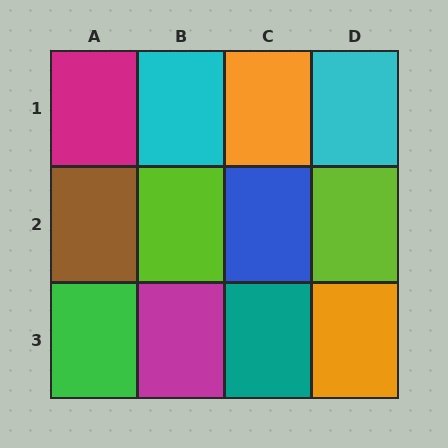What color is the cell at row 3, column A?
Green.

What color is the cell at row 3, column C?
Teal.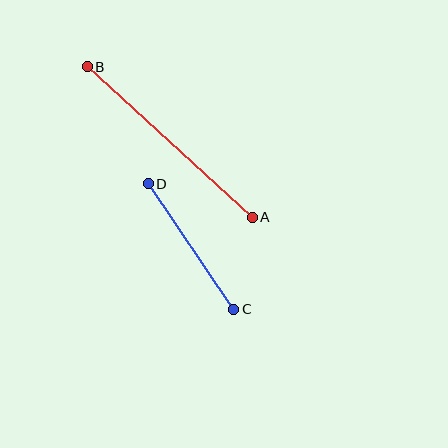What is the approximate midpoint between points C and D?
The midpoint is at approximately (191, 247) pixels.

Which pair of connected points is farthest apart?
Points A and B are farthest apart.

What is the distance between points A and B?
The distance is approximately 223 pixels.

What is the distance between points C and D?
The distance is approximately 152 pixels.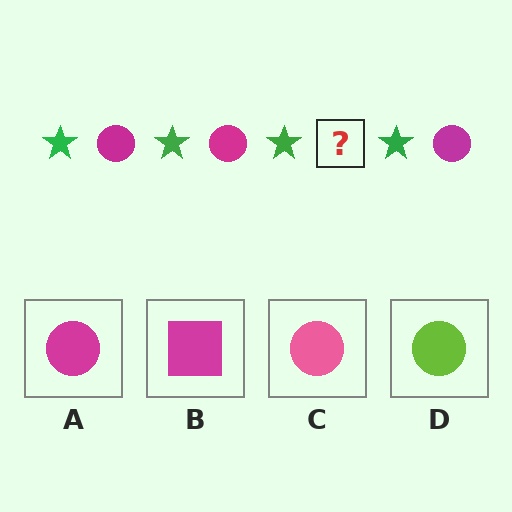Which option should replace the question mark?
Option A.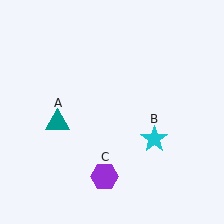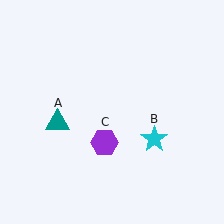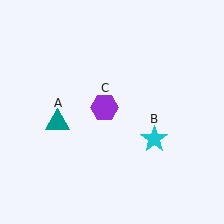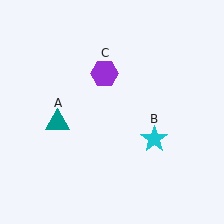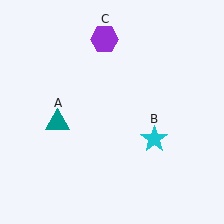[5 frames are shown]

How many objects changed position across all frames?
1 object changed position: purple hexagon (object C).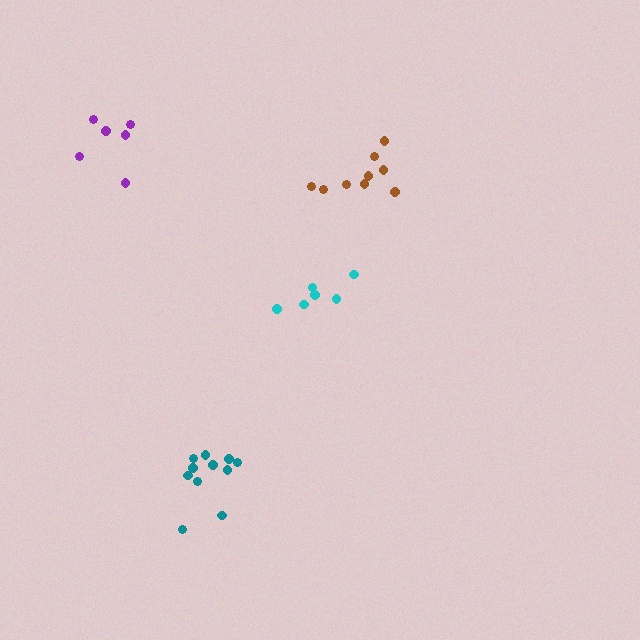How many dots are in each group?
Group 1: 6 dots, Group 2: 11 dots, Group 3: 6 dots, Group 4: 9 dots (32 total).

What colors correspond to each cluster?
The clusters are colored: cyan, teal, purple, brown.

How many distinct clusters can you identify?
There are 4 distinct clusters.